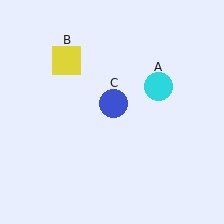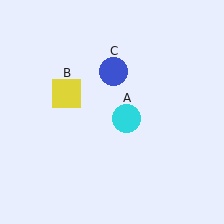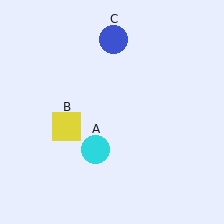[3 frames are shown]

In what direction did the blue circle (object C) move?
The blue circle (object C) moved up.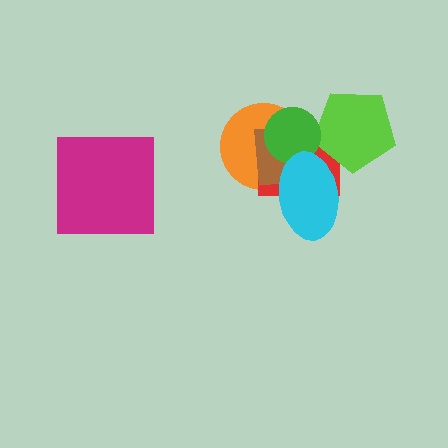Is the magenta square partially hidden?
No, no other shape covers it.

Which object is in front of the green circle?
The cyan ellipse is in front of the green circle.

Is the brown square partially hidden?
Yes, it is partially covered by another shape.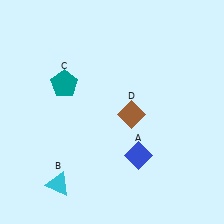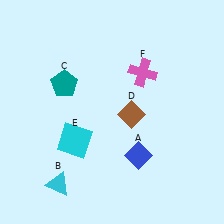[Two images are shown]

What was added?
A cyan square (E), a pink cross (F) were added in Image 2.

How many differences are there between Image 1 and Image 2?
There are 2 differences between the two images.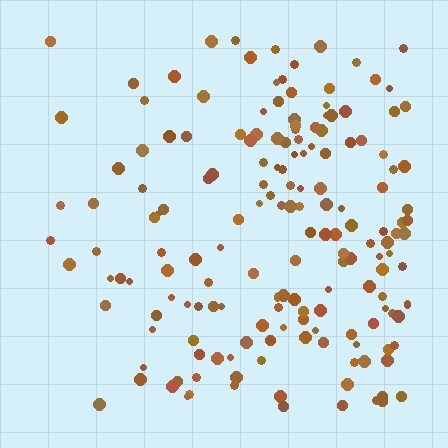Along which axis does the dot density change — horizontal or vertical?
Horizontal.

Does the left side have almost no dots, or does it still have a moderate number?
Still a moderate number, just noticeably fewer than the right.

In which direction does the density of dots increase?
From left to right, with the right side densest.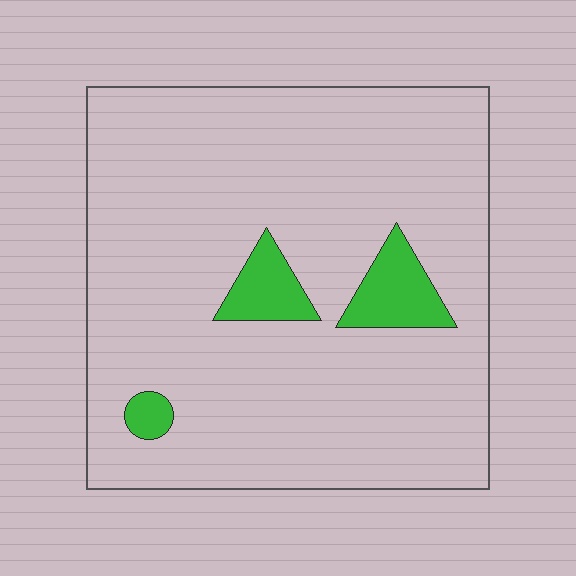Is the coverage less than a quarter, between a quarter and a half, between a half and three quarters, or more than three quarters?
Less than a quarter.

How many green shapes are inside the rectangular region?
3.